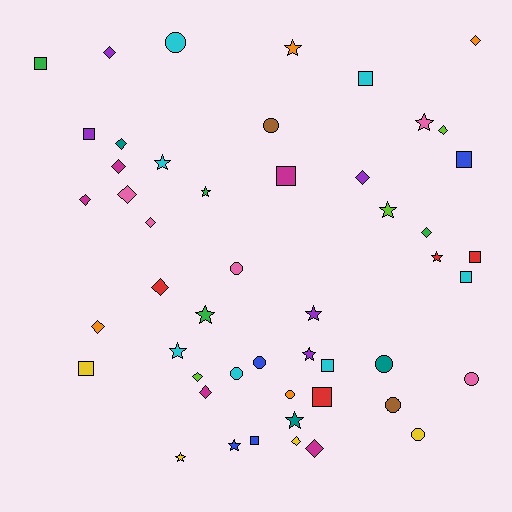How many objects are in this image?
There are 50 objects.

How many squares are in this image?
There are 11 squares.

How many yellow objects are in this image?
There are 4 yellow objects.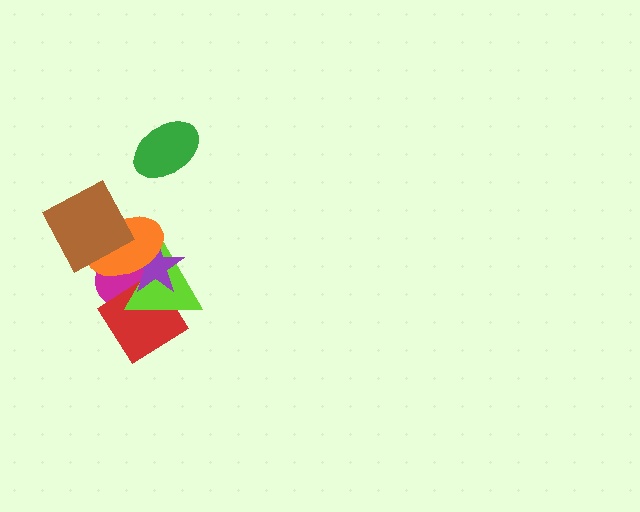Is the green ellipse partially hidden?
No, no other shape covers it.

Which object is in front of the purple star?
The orange ellipse is in front of the purple star.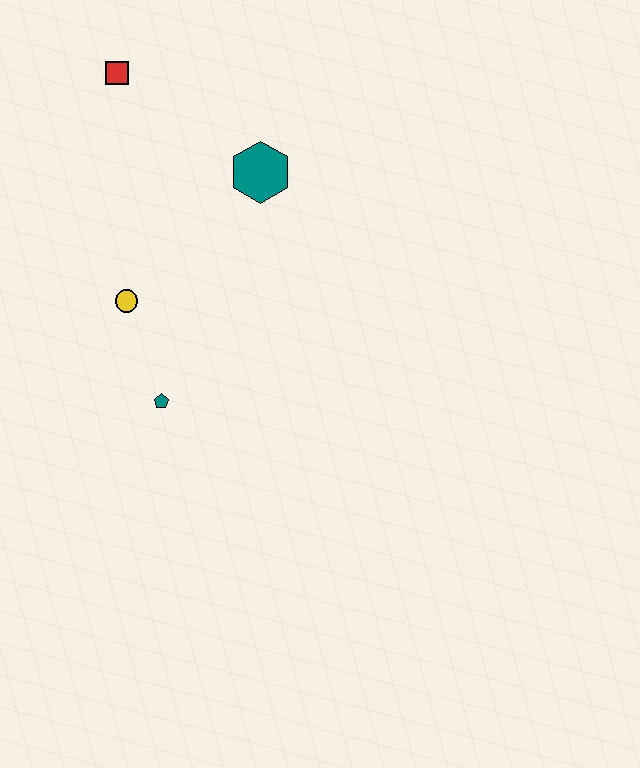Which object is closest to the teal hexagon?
The red square is closest to the teal hexagon.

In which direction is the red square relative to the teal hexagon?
The red square is to the left of the teal hexagon.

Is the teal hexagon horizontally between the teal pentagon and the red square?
No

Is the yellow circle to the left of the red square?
No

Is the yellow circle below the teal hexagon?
Yes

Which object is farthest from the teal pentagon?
The red square is farthest from the teal pentagon.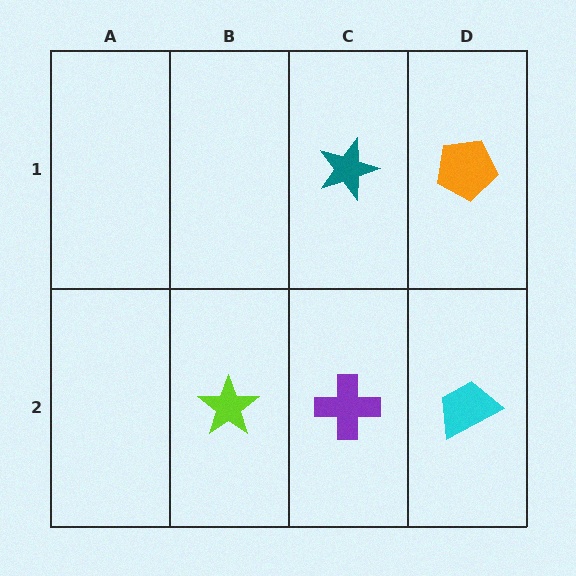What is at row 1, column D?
An orange pentagon.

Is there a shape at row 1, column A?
No, that cell is empty.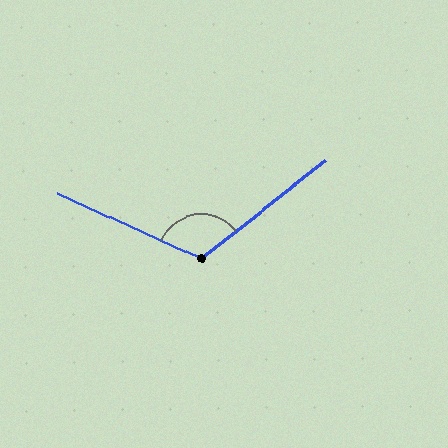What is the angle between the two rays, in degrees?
Approximately 117 degrees.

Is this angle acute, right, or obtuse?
It is obtuse.